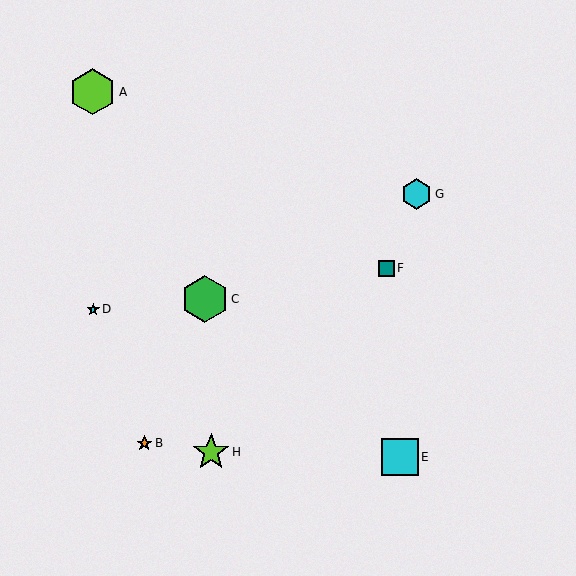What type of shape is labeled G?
Shape G is a cyan hexagon.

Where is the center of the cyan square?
The center of the cyan square is at (400, 457).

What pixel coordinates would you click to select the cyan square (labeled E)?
Click at (400, 457) to select the cyan square E.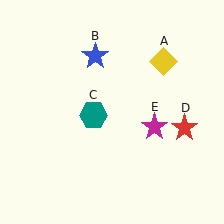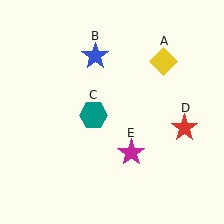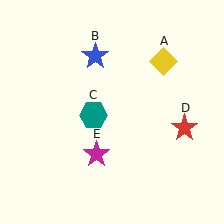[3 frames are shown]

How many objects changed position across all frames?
1 object changed position: magenta star (object E).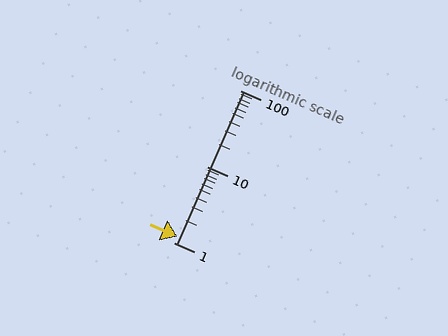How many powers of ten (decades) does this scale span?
The scale spans 2 decades, from 1 to 100.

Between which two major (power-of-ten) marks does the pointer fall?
The pointer is between 1 and 10.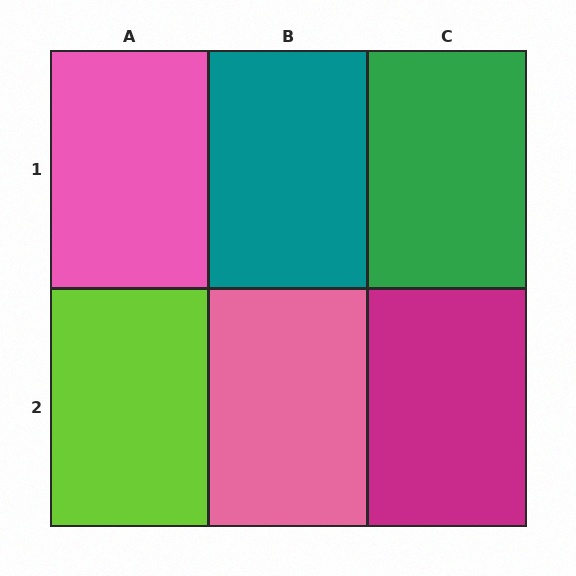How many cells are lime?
1 cell is lime.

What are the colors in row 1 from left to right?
Pink, teal, green.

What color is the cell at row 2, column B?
Pink.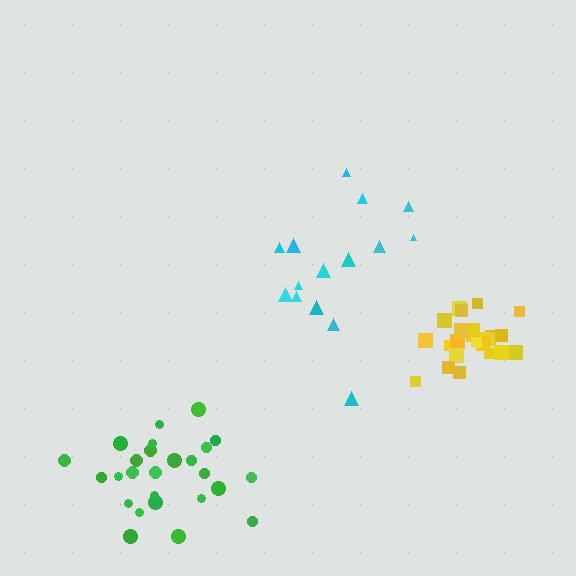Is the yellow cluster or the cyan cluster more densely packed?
Yellow.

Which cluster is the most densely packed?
Yellow.